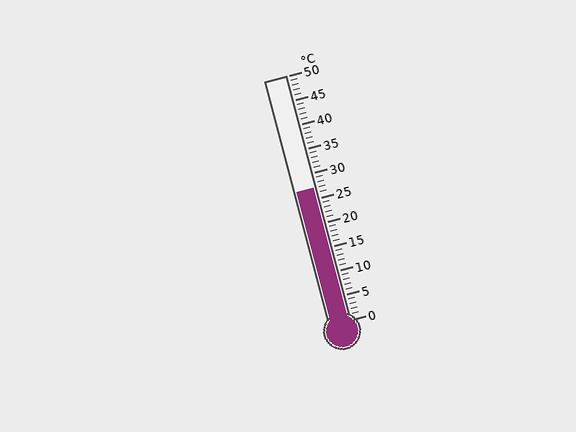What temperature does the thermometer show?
The thermometer shows approximately 27°C.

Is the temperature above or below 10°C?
The temperature is above 10°C.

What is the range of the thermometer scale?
The thermometer scale ranges from 0°C to 50°C.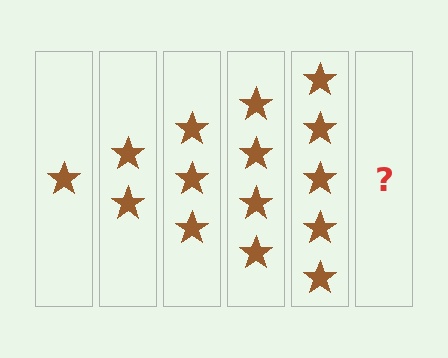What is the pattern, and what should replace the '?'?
The pattern is that each step adds one more star. The '?' should be 6 stars.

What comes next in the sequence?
The next element should be 6 stars.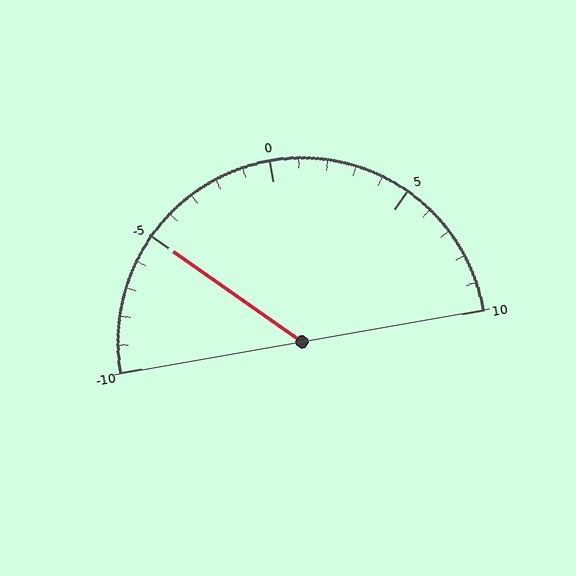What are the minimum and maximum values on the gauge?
The gauge ranges from -10 to 10.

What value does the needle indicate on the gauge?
The needle indicates approximately -5.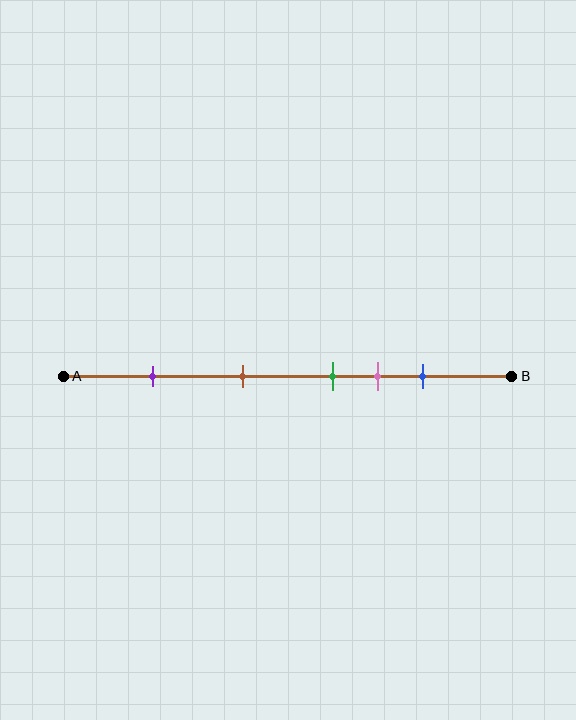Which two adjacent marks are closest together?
The green and pink marks are the closest adjacent pair.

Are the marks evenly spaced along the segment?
No, the marks are not evenly spaced.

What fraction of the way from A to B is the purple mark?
The purple mark is approximately 20% (0.2) of the way from A to B.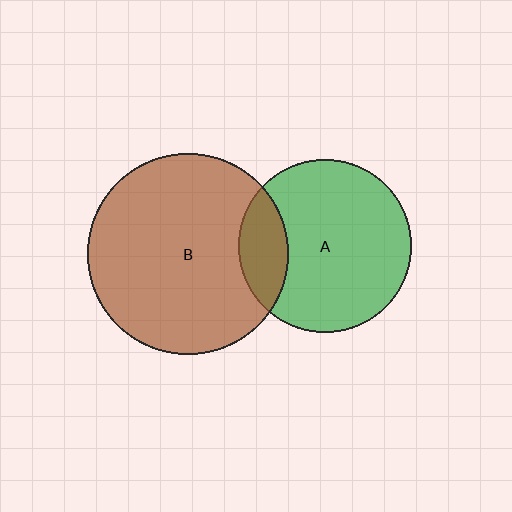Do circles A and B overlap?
Yes.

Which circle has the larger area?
Circle B (brown).